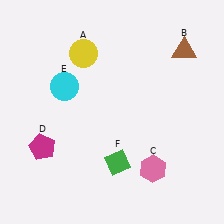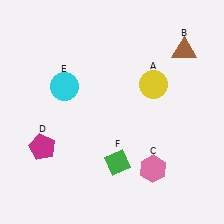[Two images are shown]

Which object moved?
The yellow circle (A) moved right.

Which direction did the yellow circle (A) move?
The yellow circle (A) moved right.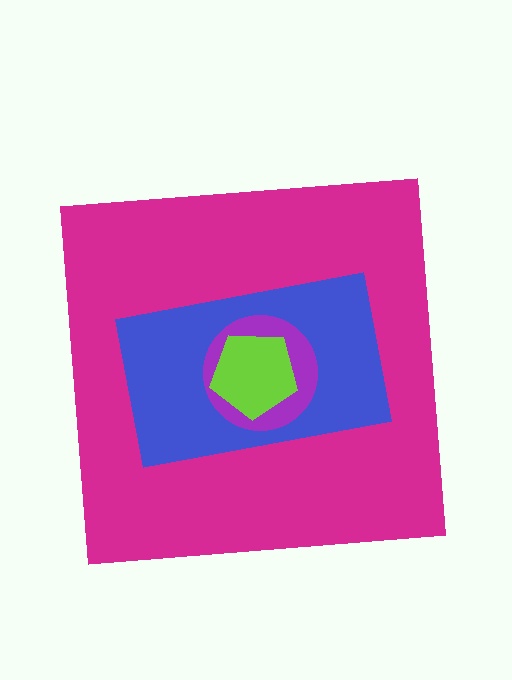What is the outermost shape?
The magenta square.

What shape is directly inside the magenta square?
The blue rectangle.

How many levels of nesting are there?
4.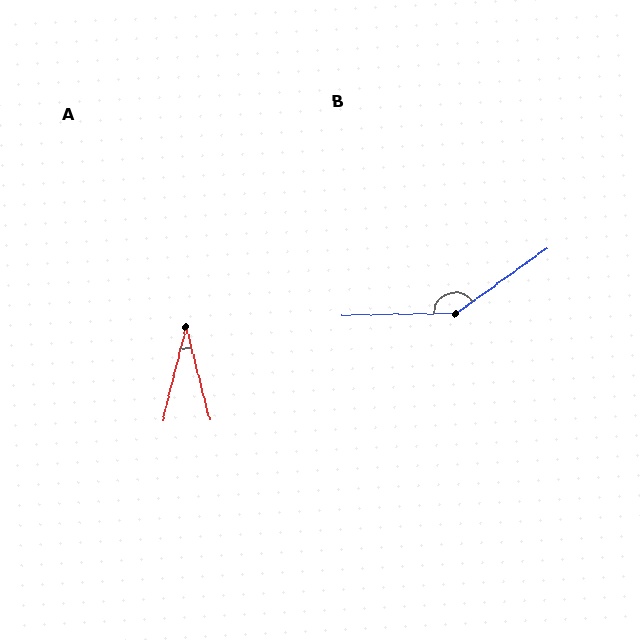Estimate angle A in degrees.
Approximately 28 degrees.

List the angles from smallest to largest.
A (28°), B (145°).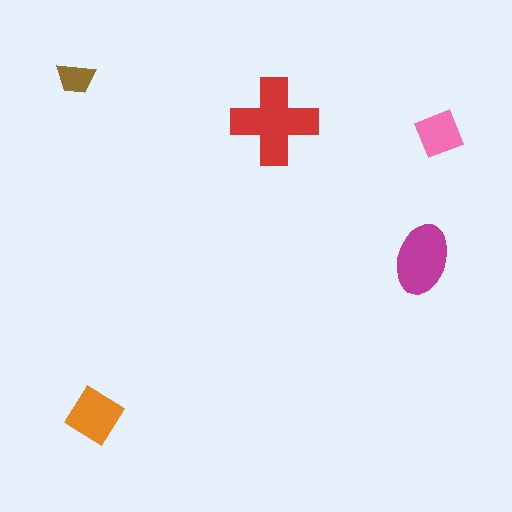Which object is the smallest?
The brown trapezoid.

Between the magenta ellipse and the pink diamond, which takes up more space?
The magenta ellipse.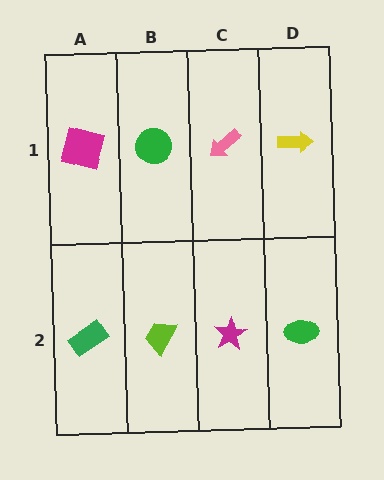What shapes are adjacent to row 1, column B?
A lime trapezoid (row 2, column B), a magenta square (row 1, column A), a pink arrow (row 1, column C).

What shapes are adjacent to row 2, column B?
A green circle (row 1, column B), a green rectangle (row 2, column A), a magenta star (row 2, column C).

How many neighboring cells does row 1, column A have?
2.